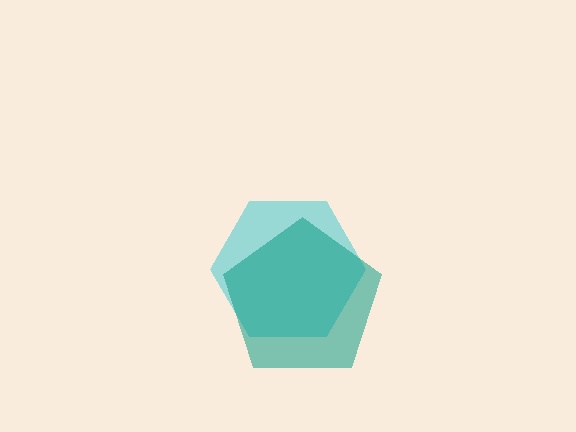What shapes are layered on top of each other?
The layered shapes are: a cyan hexagon, a teal pentagon.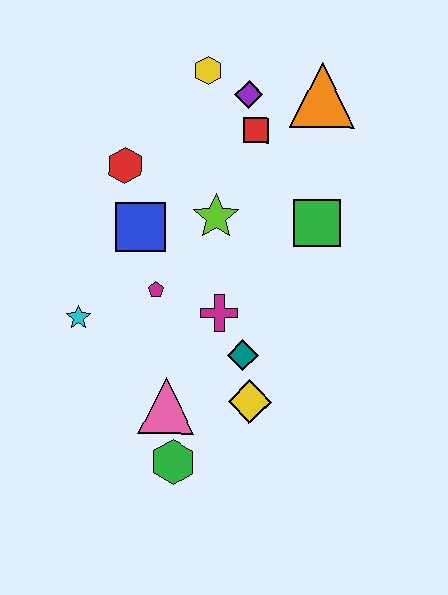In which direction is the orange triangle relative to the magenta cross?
The orange triangle is above the magenta cross.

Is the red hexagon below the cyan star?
No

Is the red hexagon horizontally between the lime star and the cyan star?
Yes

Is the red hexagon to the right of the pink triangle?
No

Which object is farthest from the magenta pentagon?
The orange triangle is farthest from the magenta pentagon.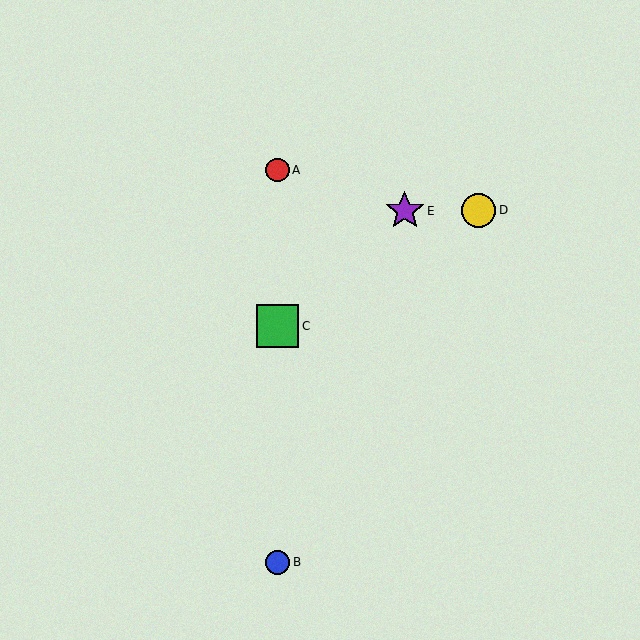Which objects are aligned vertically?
Objects A, B, C are aligned vertically.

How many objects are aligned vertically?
3 objects (A, B, C) are aligned vertically.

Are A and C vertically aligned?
Yes, both are at x≈278.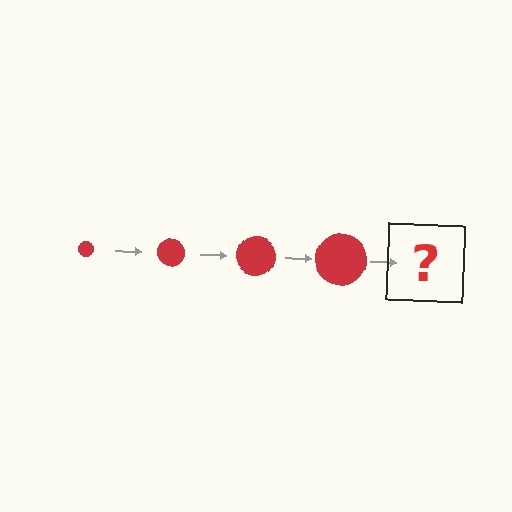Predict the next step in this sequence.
The next step is a red circle, larger than the previous one.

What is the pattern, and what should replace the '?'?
The pattern is that the circle gets progressively larger each step. The '?' should be a red circle, larger than the previous one.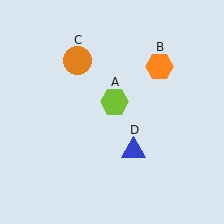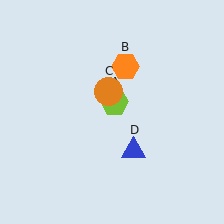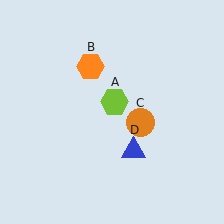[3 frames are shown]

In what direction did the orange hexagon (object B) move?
The orange hexagon (object B) moved left.